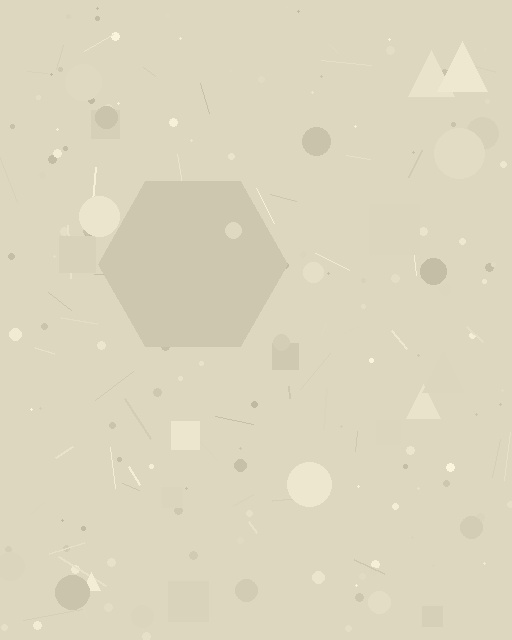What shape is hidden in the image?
A hexagon is hidden in the image.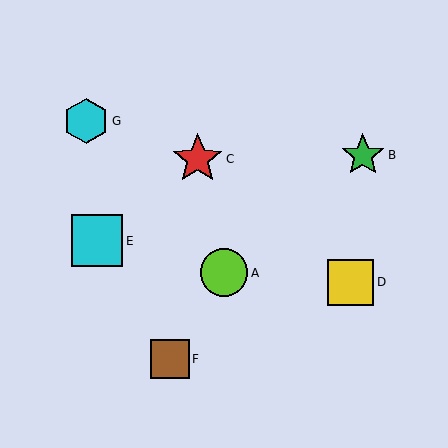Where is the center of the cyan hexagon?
The center of the cyan hexagon is at (86, 121).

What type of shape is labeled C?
Shape C is a red star.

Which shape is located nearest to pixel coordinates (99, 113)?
The cyan hexagon (labeled G) at (86, 121) is nearest to that location.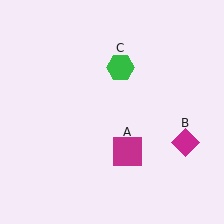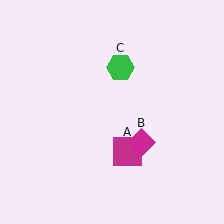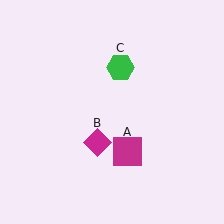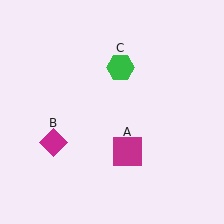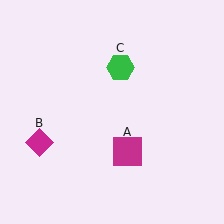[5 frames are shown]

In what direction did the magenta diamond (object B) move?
The magenta diamond (object B) moved left.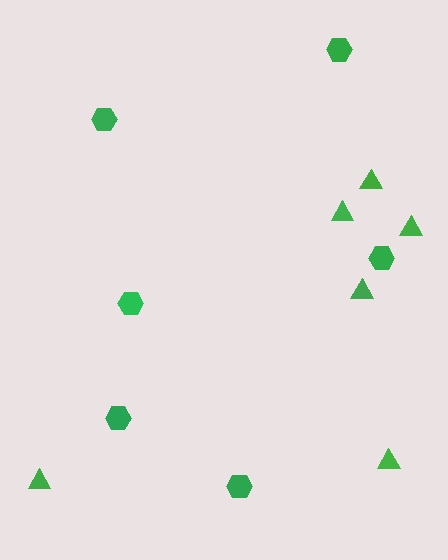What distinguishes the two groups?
There are 2 groups: one group of hexagons (6) and one group of triangles (6).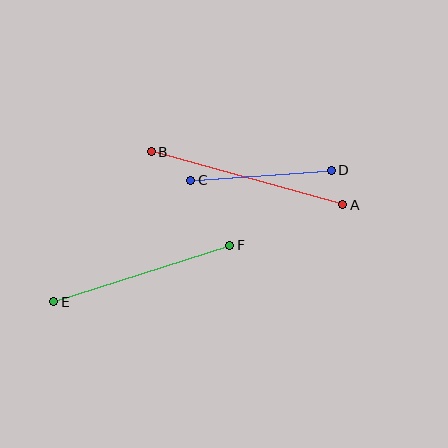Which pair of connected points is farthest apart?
Points A and B are farthest apart.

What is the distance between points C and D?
The distance is approximately 141 pixels.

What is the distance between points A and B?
The distance is approximately 199 pixels.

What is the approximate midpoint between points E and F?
The midpoint is at approximately (142, 274) pixels.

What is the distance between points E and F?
The distance is approximately 185 pixels.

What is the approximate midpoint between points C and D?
The midpoint is at approximately (261, 175) pixels.